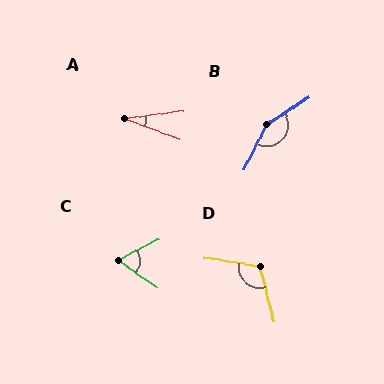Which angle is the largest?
B, at approximately 149 degrees.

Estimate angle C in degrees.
Approximately 64 degrees.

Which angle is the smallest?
A, at approximately 28 degrees.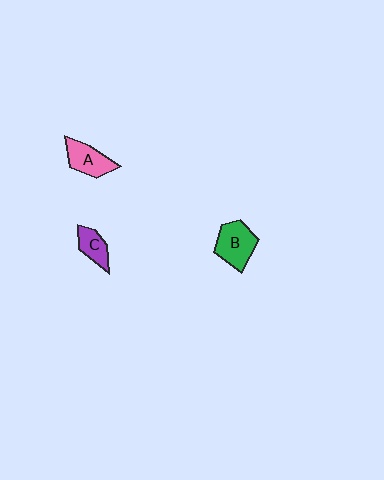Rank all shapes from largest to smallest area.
From largest to smallest: B (green), A (pink), C (purple).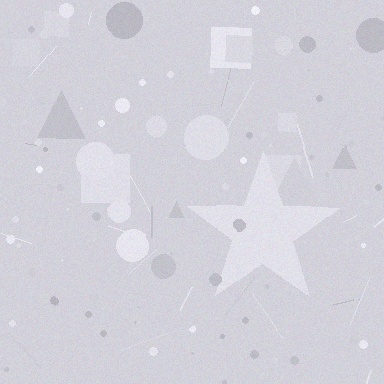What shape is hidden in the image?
A star is hidden in the image.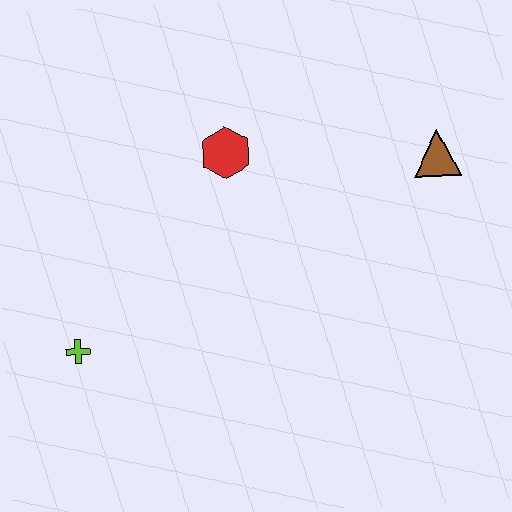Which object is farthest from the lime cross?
The brown triangle is farthest from the lime cross.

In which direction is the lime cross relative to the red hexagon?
The lime cross is below the red hexagon.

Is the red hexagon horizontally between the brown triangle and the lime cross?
Yes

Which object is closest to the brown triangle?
The red hexagon is closest to the brown triangle.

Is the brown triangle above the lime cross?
Yes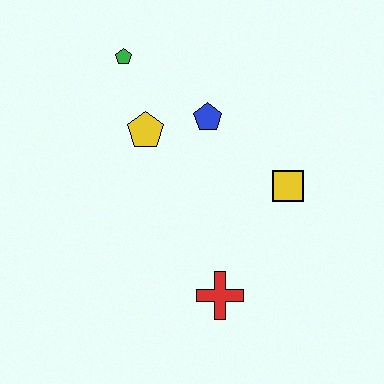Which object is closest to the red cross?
The yellow square is closest to the red cross.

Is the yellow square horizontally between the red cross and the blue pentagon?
No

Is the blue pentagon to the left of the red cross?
Yes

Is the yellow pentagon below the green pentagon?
Yes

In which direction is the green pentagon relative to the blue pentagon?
The green pentagon is to the left of the blue pentagon.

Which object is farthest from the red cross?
The green pentagon is farthest from the red cross.